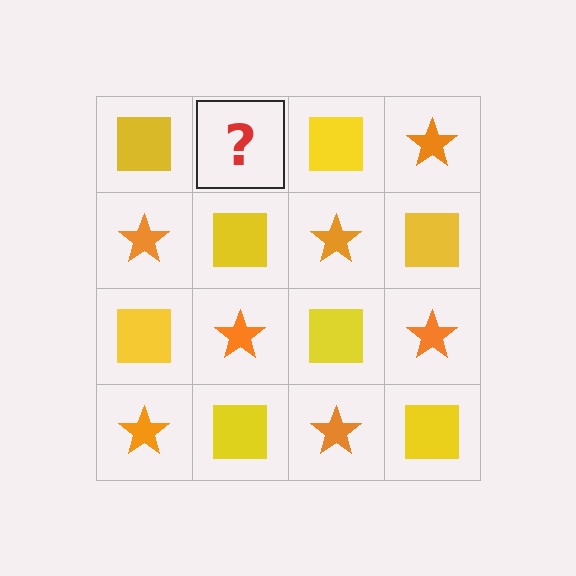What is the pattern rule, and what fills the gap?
The rule is that it alternates yellow square and orange star in a checkerboard pattern. The gap should be filled with an orange star.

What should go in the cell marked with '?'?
The missing cell should contain an orange star.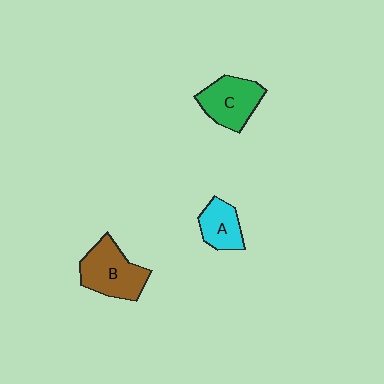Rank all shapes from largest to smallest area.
From largest to smallest: B (brown), C (green), A (cyan).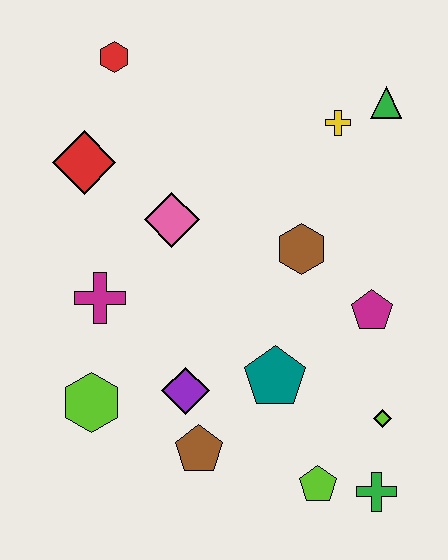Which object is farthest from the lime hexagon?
The green triangle is farthest from the lime hexagon.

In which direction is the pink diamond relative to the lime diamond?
The pink diamond is to the left of the lime diamond.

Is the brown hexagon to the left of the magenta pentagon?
Yes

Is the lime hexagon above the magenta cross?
No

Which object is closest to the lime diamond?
The green cross is closest to the lime diamond.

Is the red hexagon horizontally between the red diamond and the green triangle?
Yes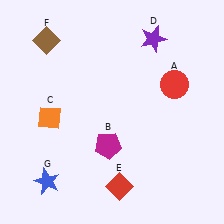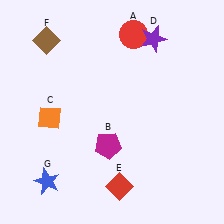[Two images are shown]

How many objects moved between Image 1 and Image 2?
1 object moved between the two images.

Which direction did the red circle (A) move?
The red circle (A) moved up.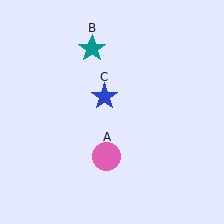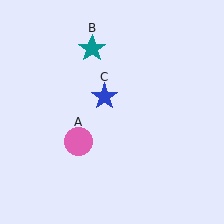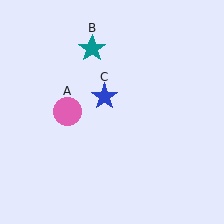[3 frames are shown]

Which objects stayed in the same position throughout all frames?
Teal star (object B) and blue star (object C) remained stationary.